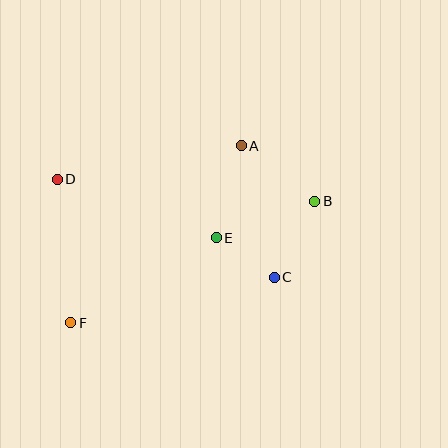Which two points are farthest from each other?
Points B and F are farthest from each other.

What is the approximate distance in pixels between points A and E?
The distance between A and E is approximately 95 pixels.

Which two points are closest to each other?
Points C and E are closest to each other.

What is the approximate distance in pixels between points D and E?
The distance between D and E is approximately 169 pixels.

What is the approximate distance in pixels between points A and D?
The distance between A and D is approximately 187 pixels.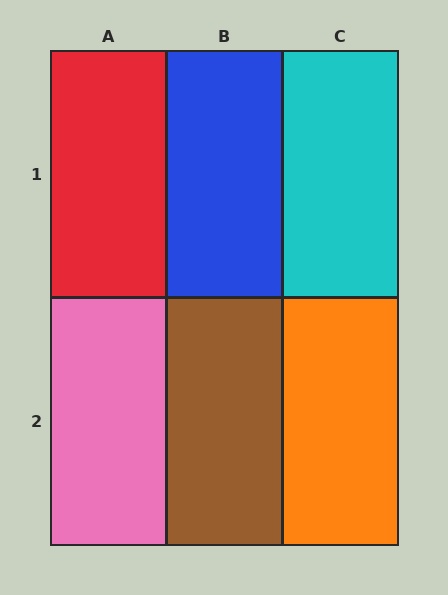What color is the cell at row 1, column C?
Cyan.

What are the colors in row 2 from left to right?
Pink, brown, orange.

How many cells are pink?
1 cell is pink.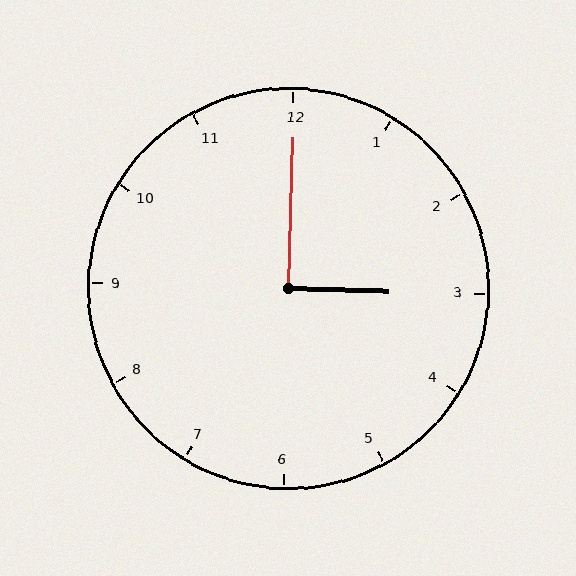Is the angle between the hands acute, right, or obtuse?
It is right.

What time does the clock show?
3:00.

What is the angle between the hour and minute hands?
Approximately 90 degrees.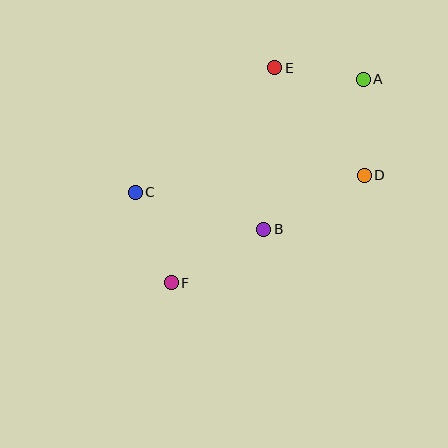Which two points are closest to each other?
Points A and E are closest to each other.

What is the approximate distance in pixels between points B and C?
The distance between B and C is approximately 134 pixels.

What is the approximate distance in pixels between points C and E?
The distance between C and E is approximately 187 pixels.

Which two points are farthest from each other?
Points A and F are farthest from each other.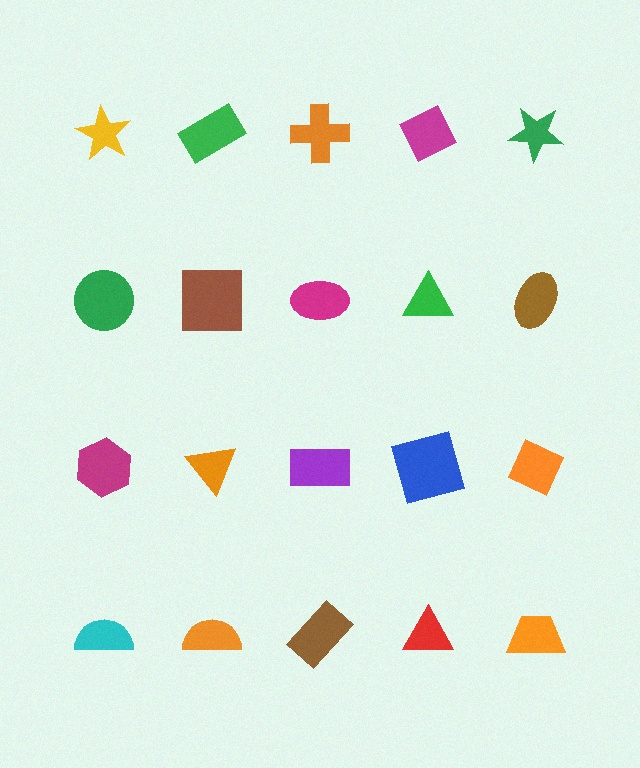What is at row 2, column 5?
A brown ellipse.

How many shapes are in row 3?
5 shapes.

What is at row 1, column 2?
A green rectangle.